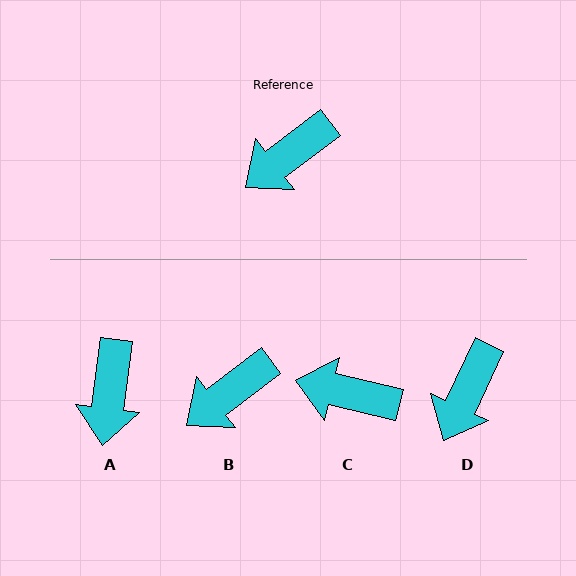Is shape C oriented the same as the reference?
No, it is off by about 50 degrees.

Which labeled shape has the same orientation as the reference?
B.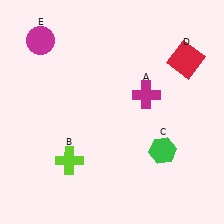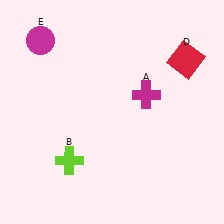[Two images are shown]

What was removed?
The green hexagon (C) was removed in Image 2.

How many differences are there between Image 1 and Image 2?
There is 1 difference between the two images.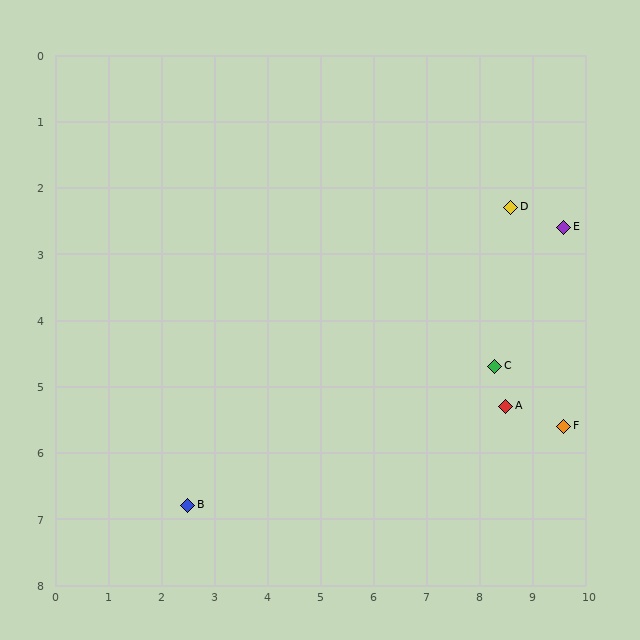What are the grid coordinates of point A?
Point A is at approximately (8.5, 5.3).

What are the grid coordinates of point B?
Point B is at approximately (2.5, 6.8).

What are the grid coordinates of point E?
Point E is at approximately (9.6, 2.6).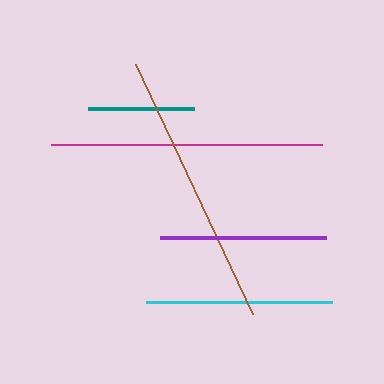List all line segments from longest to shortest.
From longest to shortest: brown, magenta, cyan, purple, teal.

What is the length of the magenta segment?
The magenta segment is approximately 271 pixels long.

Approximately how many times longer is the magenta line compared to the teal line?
The magenta line is approximately 2.6 times the length of the teal line.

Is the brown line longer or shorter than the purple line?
The brown line is longer than the purple line.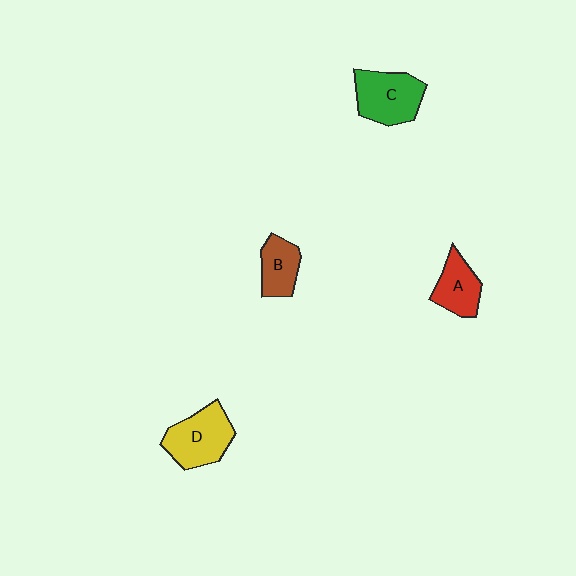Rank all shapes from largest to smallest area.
From largest to smallest: D (yellow), C (green), A (red), B (brown).